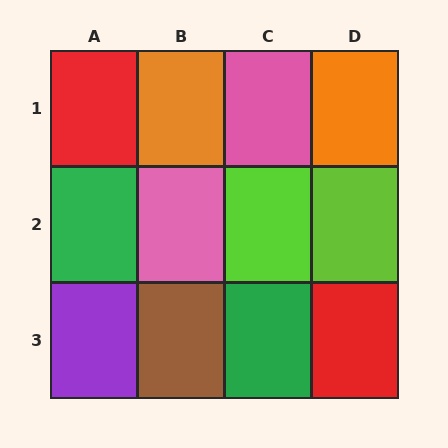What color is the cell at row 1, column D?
Orange.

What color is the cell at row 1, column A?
Red.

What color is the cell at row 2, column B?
Pink.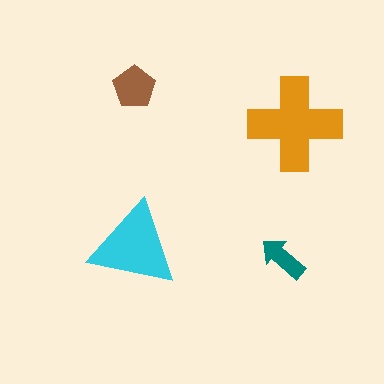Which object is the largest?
The orange cross.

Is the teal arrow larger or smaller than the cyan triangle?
Smaller.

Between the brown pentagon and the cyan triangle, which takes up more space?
The cyan triangle.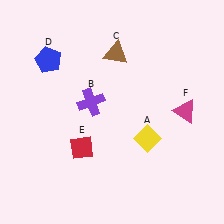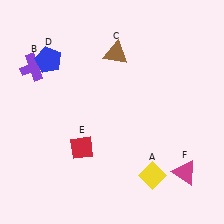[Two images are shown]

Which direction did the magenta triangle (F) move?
The magenta triangle (F) moved down.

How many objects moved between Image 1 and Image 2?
3 objects moved between the two images.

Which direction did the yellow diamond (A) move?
The yellow diamond (A) moved down.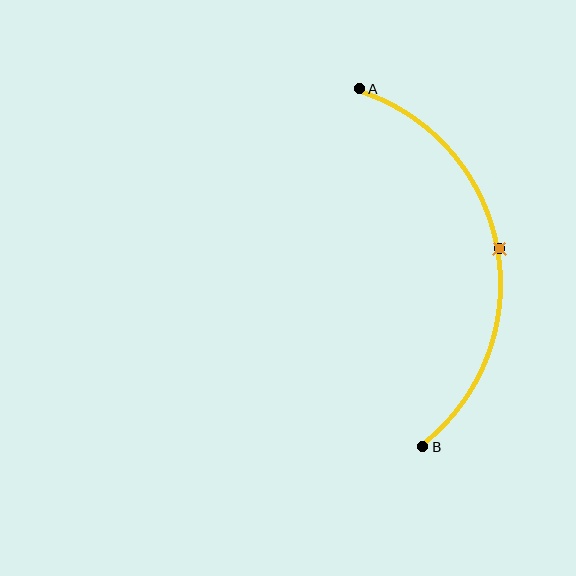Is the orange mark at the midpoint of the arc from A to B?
Yes. The orange mark lies on the arc at equal arc-length from both A and B — it is the arc midpoint.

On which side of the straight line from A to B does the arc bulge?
The arc bulges to the right of the straight line connecting A and B.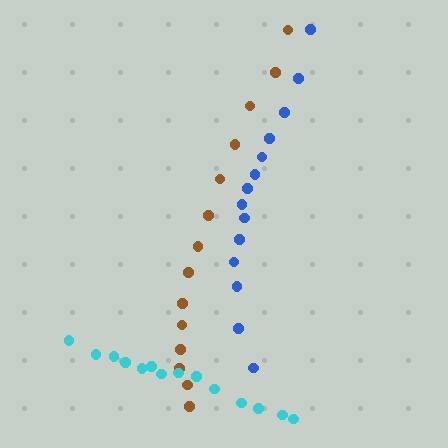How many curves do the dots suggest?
There are 3 distinct paths.